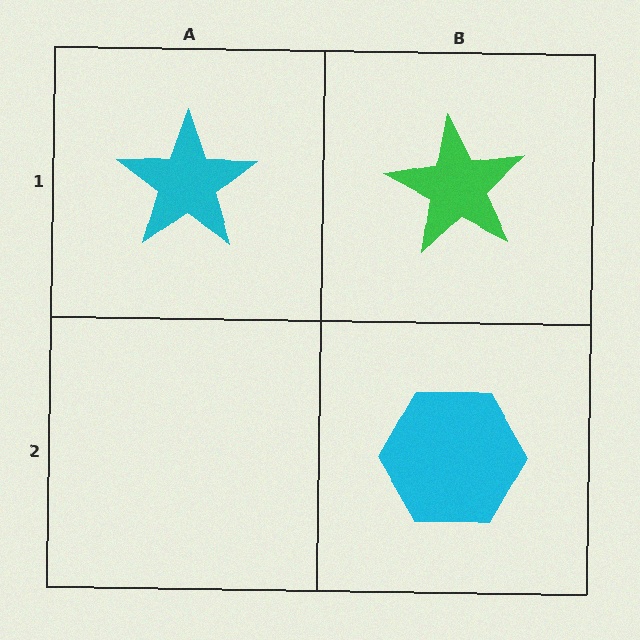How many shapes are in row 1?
2 shapes.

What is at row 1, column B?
A green star.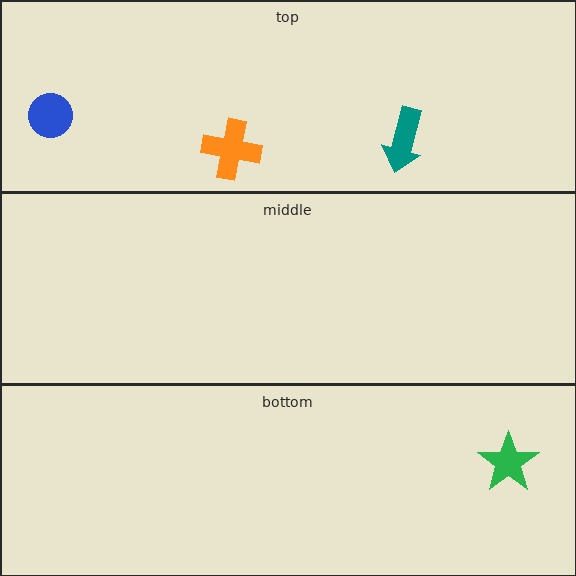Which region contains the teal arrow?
The top region.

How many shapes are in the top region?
3.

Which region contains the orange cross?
The top region.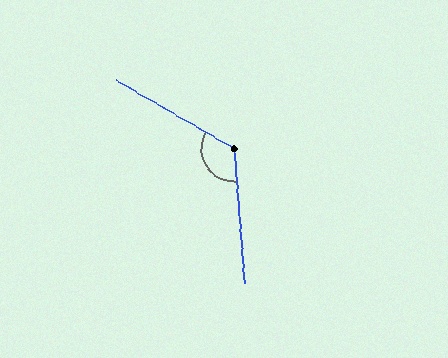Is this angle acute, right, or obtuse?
It is obtuse.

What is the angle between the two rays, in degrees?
Approximately 124 degrees.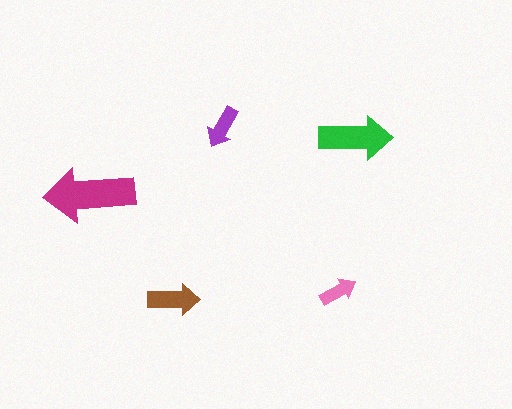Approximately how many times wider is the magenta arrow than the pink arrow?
About 2.5 times wider.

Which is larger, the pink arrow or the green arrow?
The green one.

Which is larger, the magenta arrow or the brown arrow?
The magenta one.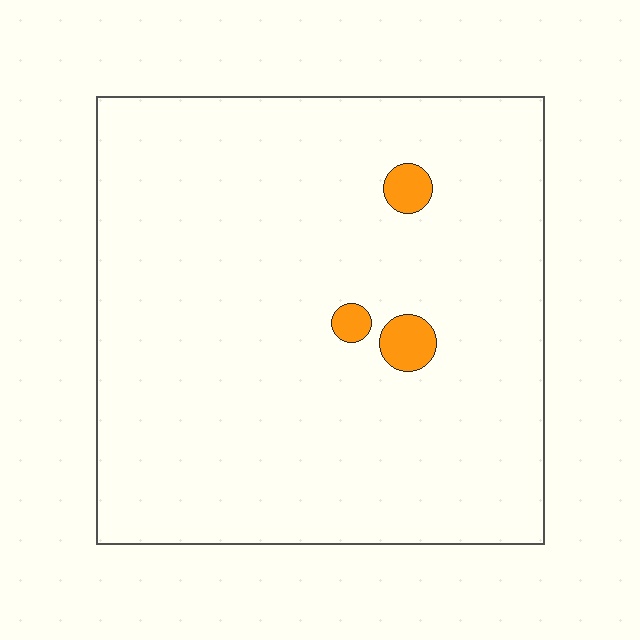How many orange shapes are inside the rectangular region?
3.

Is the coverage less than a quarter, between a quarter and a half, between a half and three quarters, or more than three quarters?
Less than a quarter.